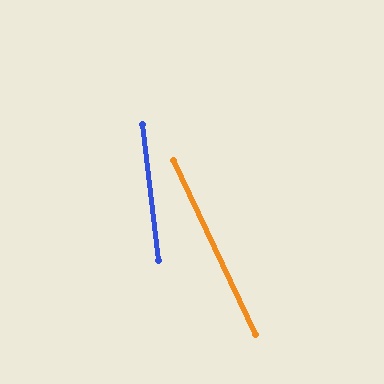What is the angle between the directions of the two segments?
Approximately 19 degrees.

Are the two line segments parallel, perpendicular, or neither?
Neither parallel nor perpendicular — they differ by about 19°.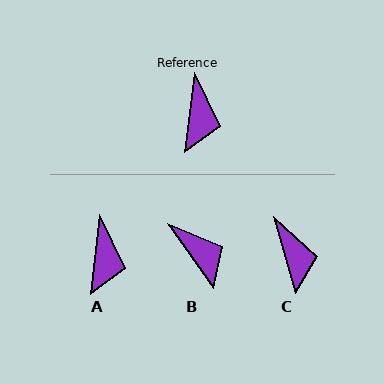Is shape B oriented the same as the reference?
No, it is off by about 42 degrees.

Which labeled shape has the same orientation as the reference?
A.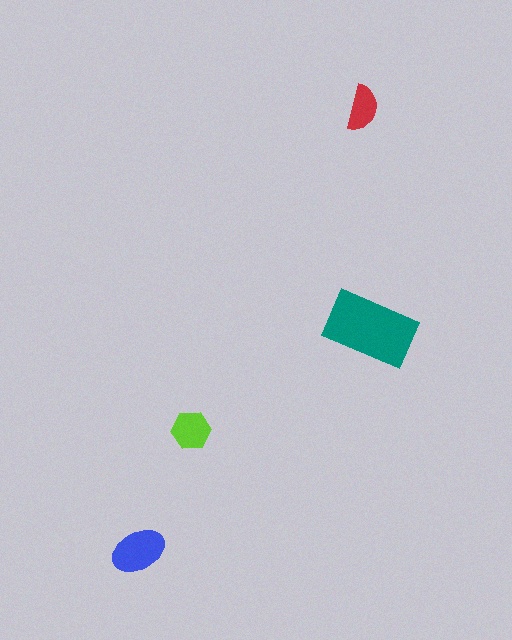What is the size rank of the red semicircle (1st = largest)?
4th.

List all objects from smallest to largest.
The red semicircle, the lime hexagon, the blue ellipse, the teal rectangle.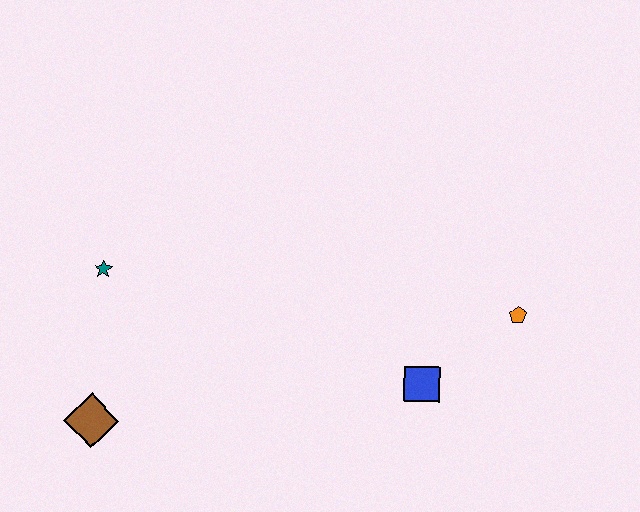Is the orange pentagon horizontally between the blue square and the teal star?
No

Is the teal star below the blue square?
No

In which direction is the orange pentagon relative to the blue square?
The orange pentagon is to the right of the blue square.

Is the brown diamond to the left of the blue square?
Yes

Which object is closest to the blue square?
The orange pentagon is closest to the blue square.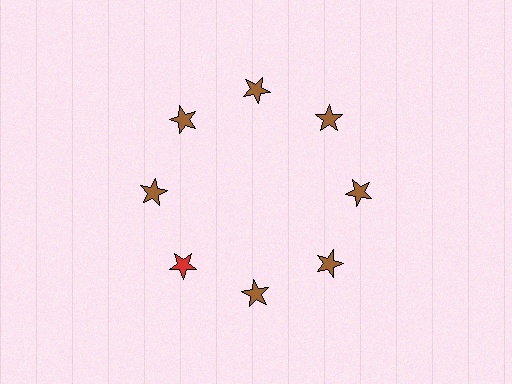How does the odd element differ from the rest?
It has a different color: red instead of brown.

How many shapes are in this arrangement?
There are 8 shapes arranged in a ring pattern.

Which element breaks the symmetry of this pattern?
The red star at roughly the 8 o'clock position breaks the symmetry. All other shapes are brown stars.